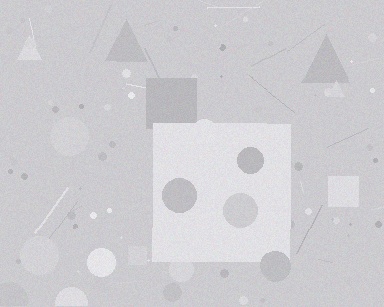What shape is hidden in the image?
A square is hidden in the image.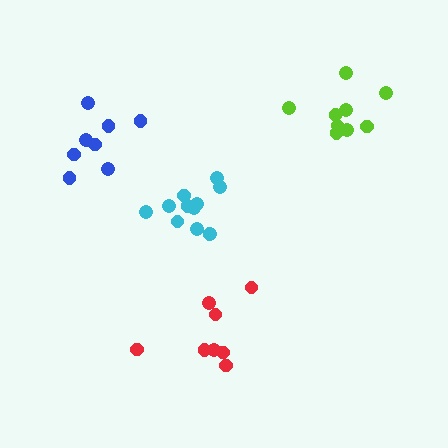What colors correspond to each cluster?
The clusters are colored: lime, red, blue, cyan.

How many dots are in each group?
Group 1: 9 dots, Group 2: 8 dots, Group 3: 8 dots, Group 4: 12 dots (37 total).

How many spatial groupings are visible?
There are 4 spatial groupings.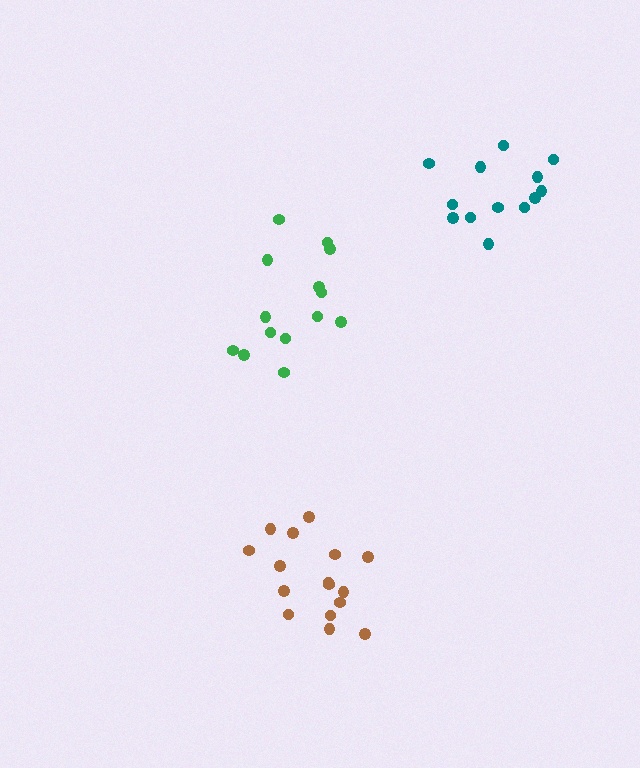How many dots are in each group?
Group 1: 13 dots, Group 2: 16 dots, Group 3: 14 dots (43 total).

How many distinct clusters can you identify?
There are 3 distinct clusters.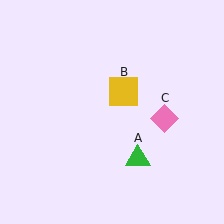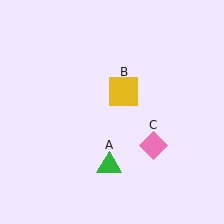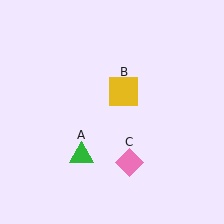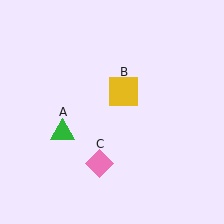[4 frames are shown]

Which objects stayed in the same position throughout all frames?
Yellow square (object B) remained stationary.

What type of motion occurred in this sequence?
The green triangle (object A), pink diamond (object C) rotated clockwise around the center of the scene.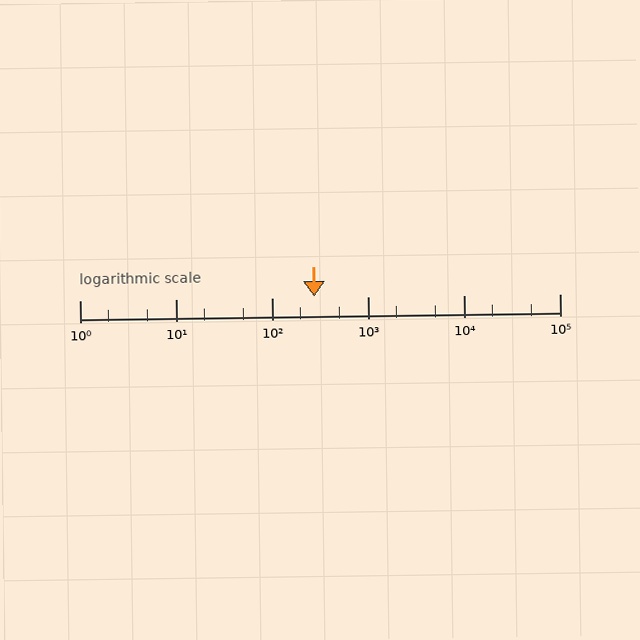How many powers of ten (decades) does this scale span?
The scale spans 5 decades, from 1 to 100000.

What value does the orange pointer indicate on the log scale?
The pointer indicates approximately 280.